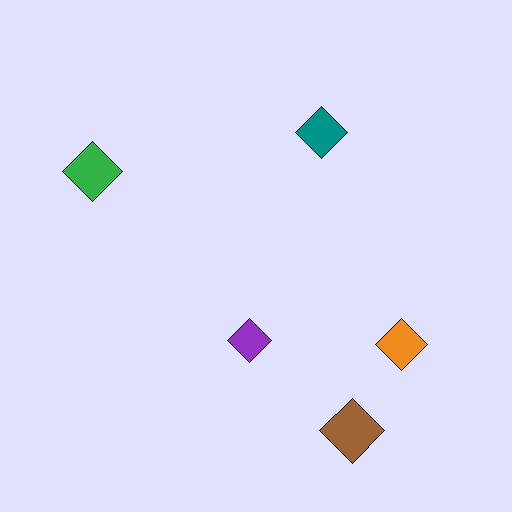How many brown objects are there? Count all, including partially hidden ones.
There is 1 brown object.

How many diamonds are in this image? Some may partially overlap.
There are 5 diamonds.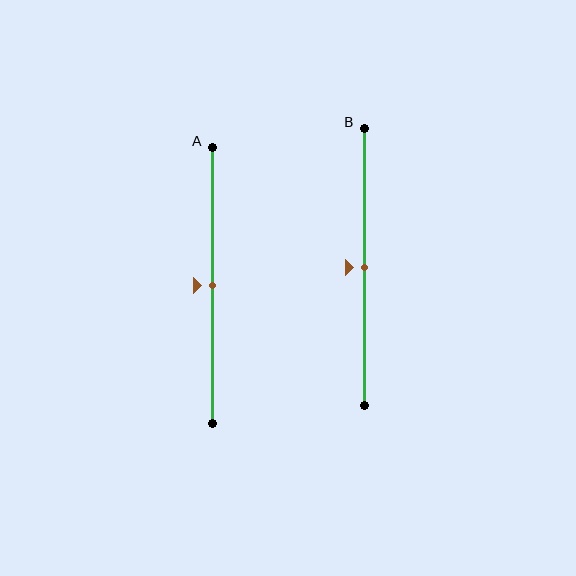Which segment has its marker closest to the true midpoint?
Segment A has its marker closest to the true midpoint.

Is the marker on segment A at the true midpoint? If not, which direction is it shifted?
Yes, the marker on segment A is at the true midpoint.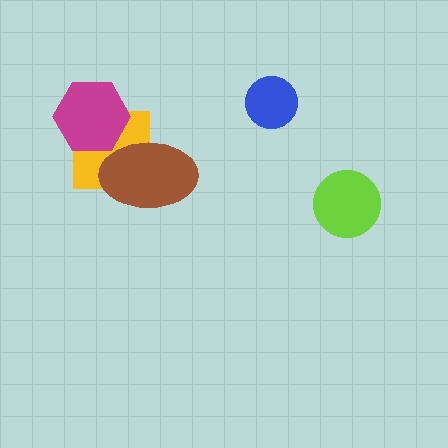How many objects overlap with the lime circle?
0 objects overlap with the lime circle.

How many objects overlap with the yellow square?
2 objects overlap with the yellow square.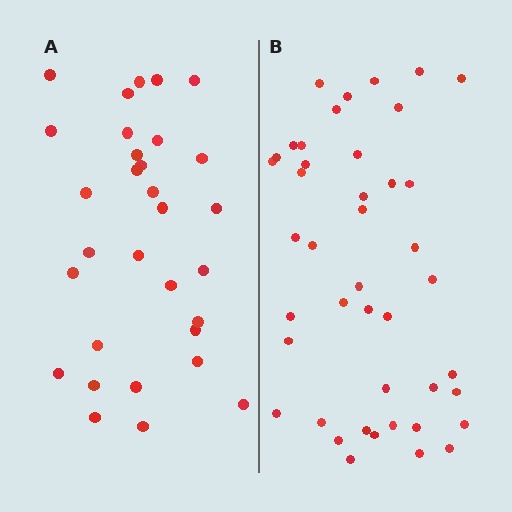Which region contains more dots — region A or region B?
Region B (the right region) has more dots.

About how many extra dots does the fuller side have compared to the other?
Region B has roughly 12 or so more dots than region A.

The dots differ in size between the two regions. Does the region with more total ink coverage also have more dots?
No. Region A has more total ink coverage because its dots are larger, but region B actually contains more individual dots. Total area can be misleading — the number of items is what matters here.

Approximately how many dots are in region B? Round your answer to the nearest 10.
About 40 dots. (The exact count is 43, which rounds to 40.)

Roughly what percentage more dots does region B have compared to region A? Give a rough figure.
About 40% more.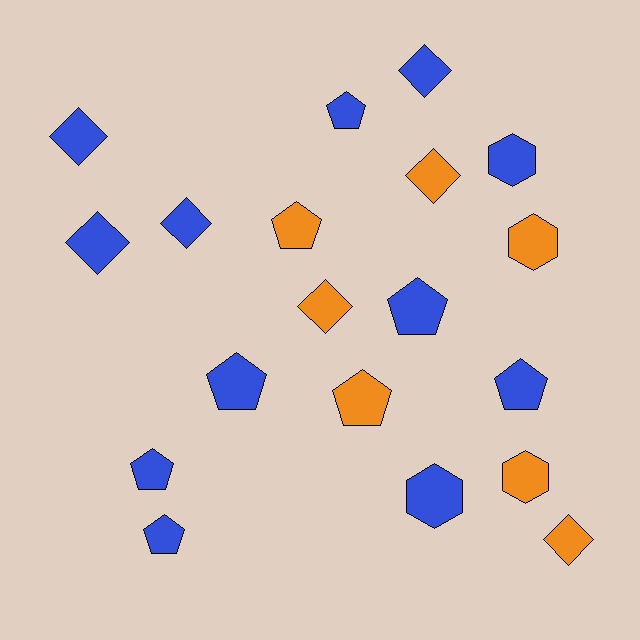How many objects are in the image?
There are 19 objects.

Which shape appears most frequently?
Pentagon, with 8 objects.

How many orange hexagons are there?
There are 2 orange hexagons.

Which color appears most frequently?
Blue, with 12 objects.